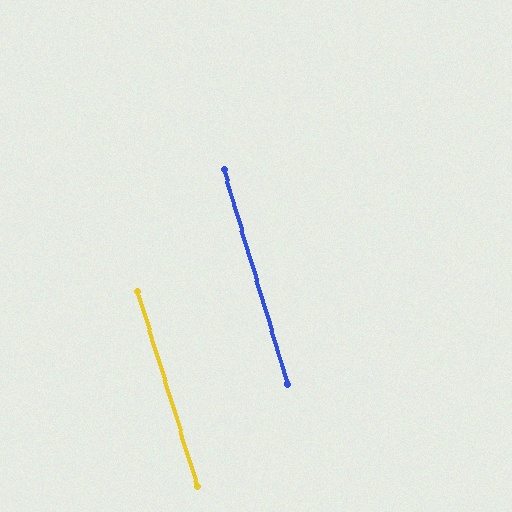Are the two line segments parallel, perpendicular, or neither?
Parallel — their directions differ by only 0.9°.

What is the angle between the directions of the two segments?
Approximately 1 degree.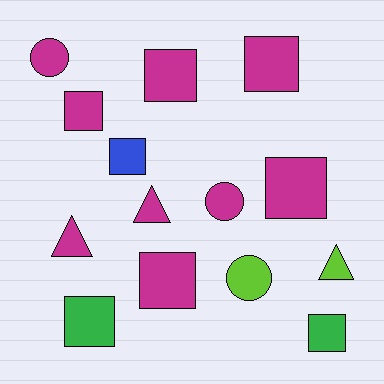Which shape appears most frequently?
Square, with 8 objects.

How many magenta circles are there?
There are 2 magenta circles.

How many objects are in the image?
There are 14 objects.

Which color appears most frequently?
Magenta, with 9 objects.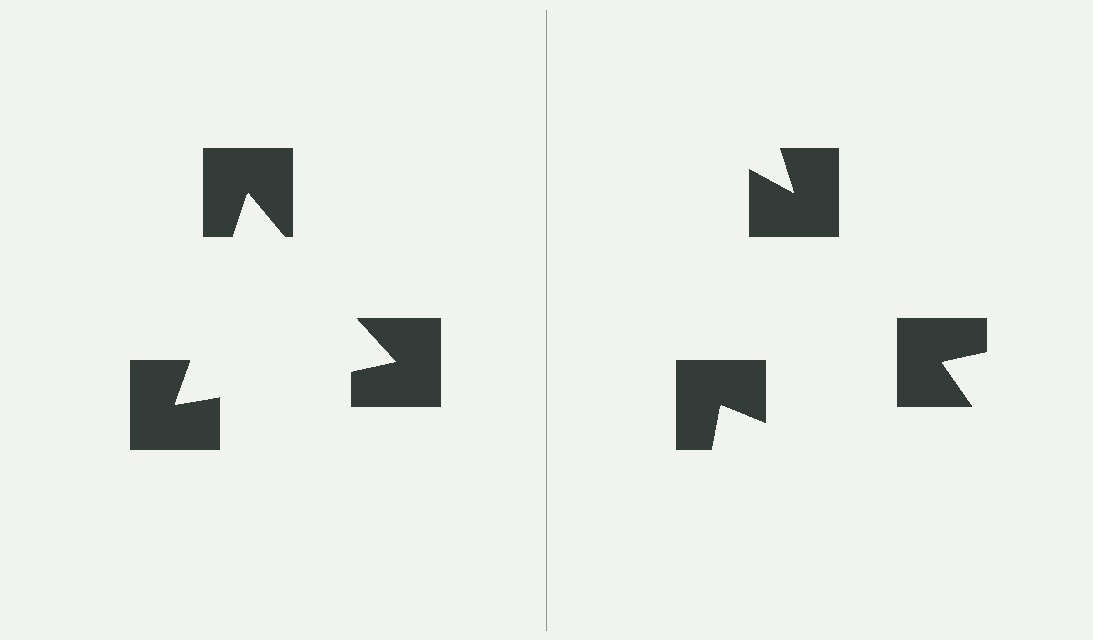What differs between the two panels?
The notched squares are positioned identically on both sides; only the wedge orientations differ. On the left they align to a triangle; on the right they are misaligned.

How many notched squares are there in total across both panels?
6 — 3 on each side.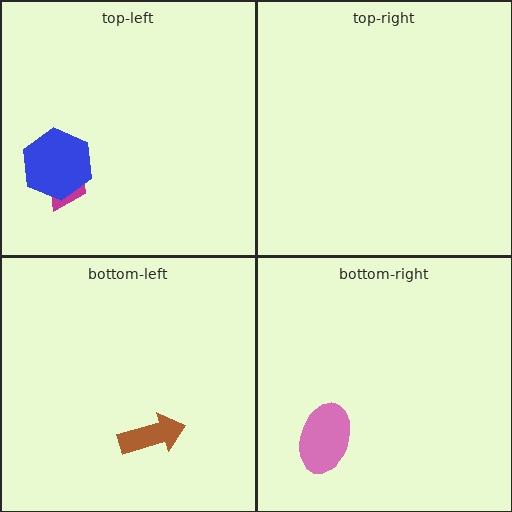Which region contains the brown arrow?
The bottom-left region.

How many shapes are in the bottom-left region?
1.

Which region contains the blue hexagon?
The top-left region.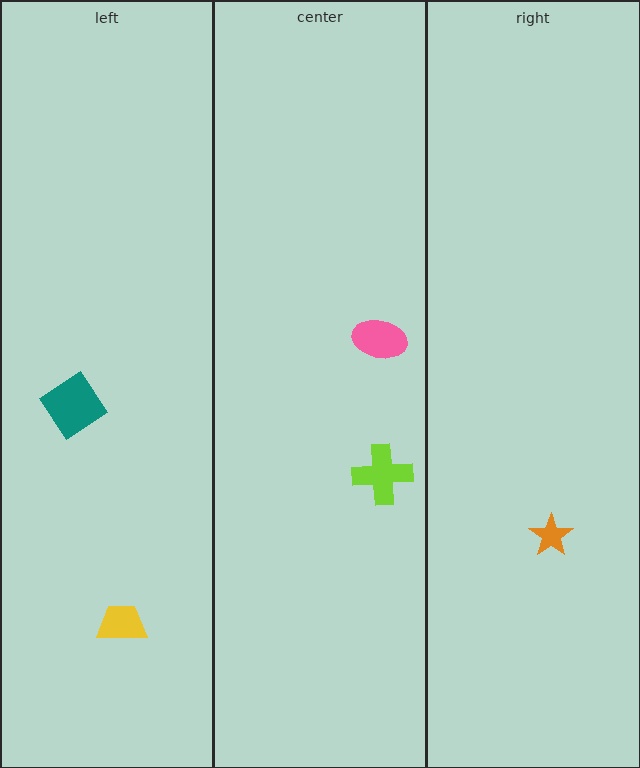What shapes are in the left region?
The teal diamond, the yellow trapezoid.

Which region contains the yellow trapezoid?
The left region.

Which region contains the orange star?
The right region.